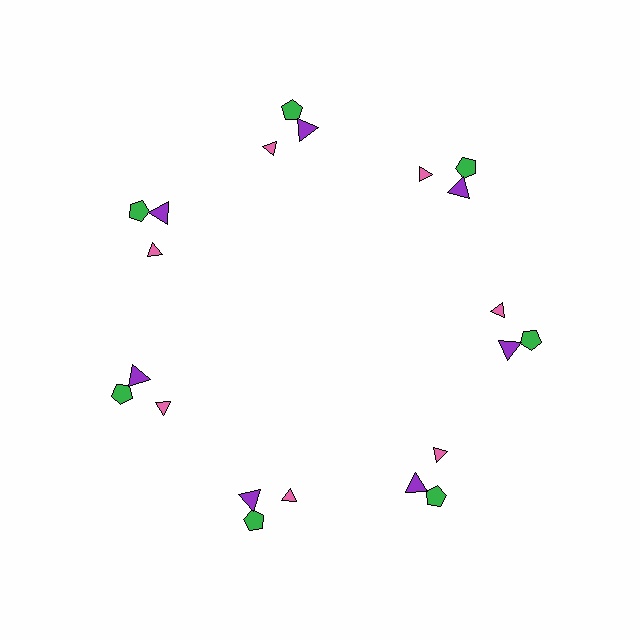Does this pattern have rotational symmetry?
Yes, this pattern has 7-fold rotational symmetry. It looks the same after rotating 51 degrees around the center.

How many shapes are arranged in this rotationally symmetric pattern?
There are 21 shapes, arranged in 7 groups of 3.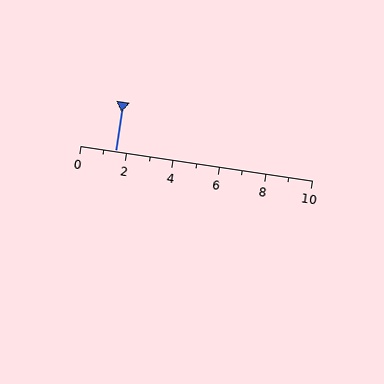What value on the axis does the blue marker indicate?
The marker indicates approximately 1.5.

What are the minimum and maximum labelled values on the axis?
The axis runs from 0 to 10.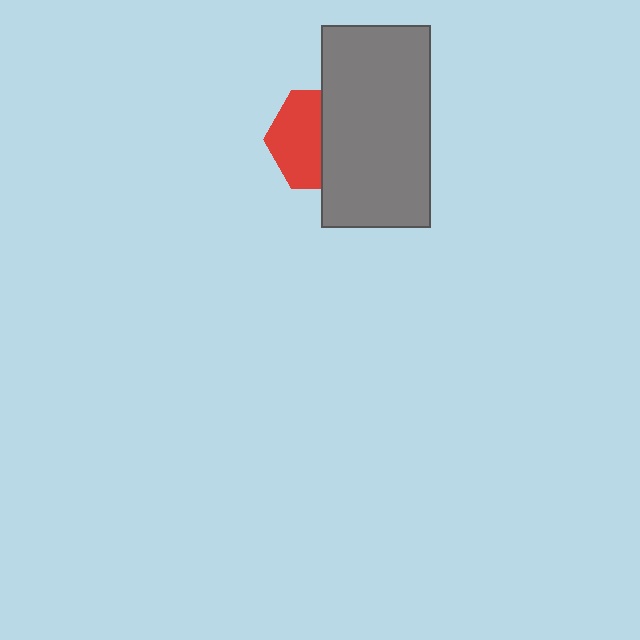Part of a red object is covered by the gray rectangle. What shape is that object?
It is a hexagon.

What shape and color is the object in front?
The object in front is a gray rectangle.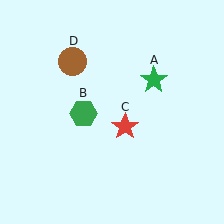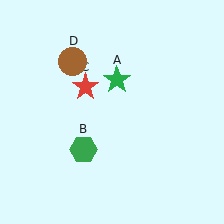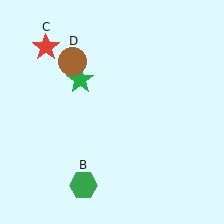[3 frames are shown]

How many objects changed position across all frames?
3 objects changed position: green star (object A), green hexagon (object B), red star (object C).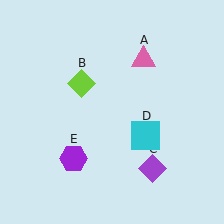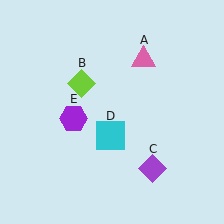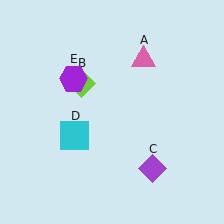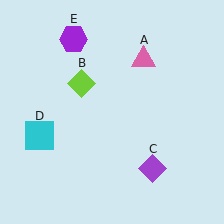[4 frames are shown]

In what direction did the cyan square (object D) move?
The cyan square (object D) moved left.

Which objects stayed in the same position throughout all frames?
Pink triangle (object A) and lime diamond (object B) and purple diamond (object C) remained stationary.